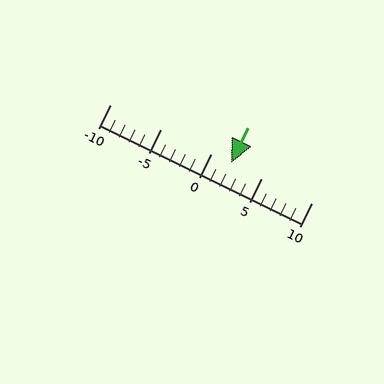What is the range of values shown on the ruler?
The ruler shows values from -10 to 10.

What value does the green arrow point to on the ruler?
The green arrow points to approximately 2.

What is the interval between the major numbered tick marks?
The major tick marks are spaced 5 units apart.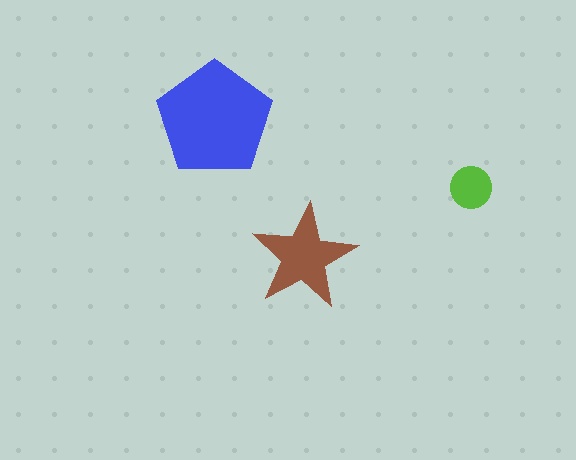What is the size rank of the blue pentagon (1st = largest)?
1st.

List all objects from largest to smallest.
The blue pentagon, the brown star, the lime circle.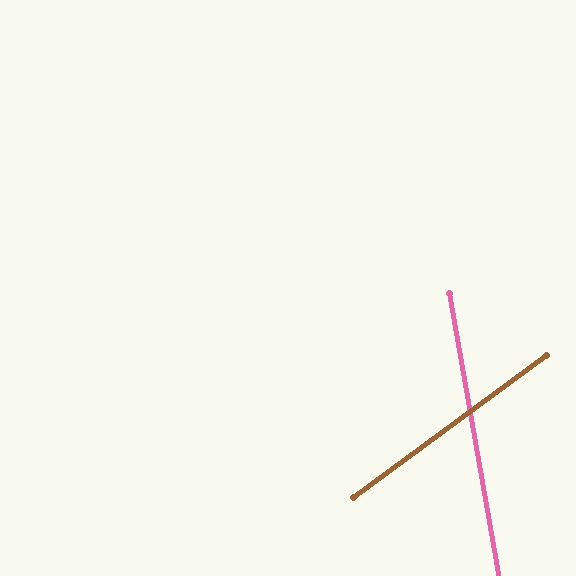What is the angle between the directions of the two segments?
Approximately 64 degrees.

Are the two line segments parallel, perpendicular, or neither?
Neither parallel nor perpendicular — they differ by about 64°.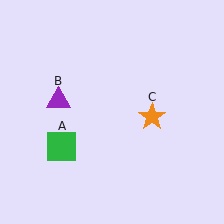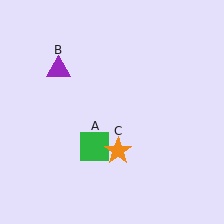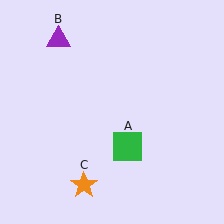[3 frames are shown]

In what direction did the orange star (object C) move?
The orange star (object C) moved down and to the left.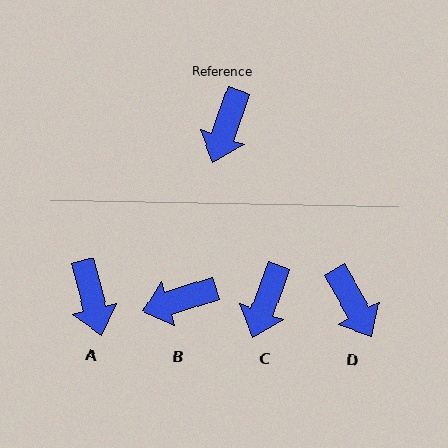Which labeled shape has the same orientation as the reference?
C.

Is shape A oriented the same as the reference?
No, it is off by about 34 degrees.